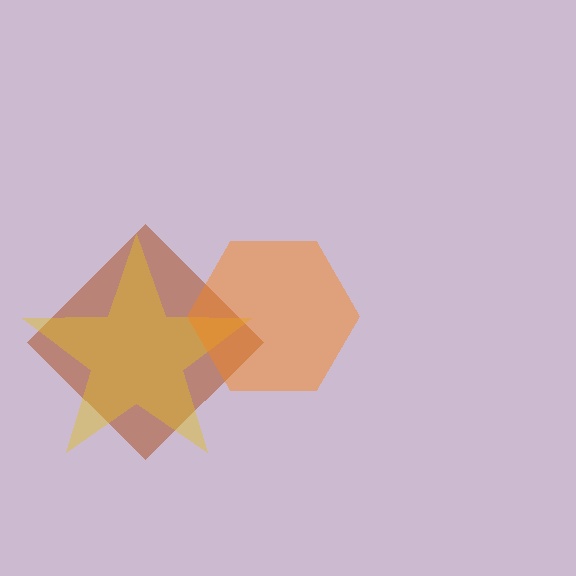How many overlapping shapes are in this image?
There are 3 overlapping shapes in the image.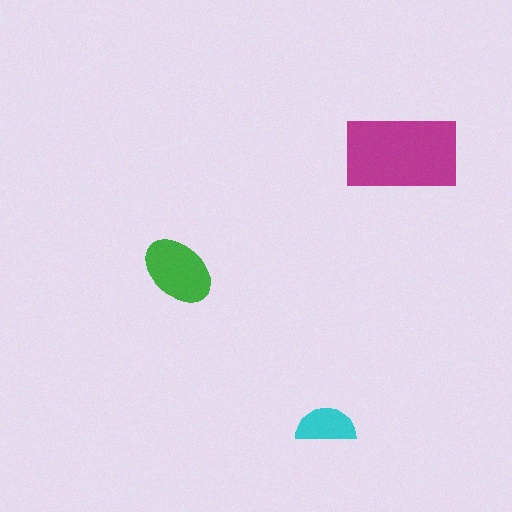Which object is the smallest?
The cyan semicircle.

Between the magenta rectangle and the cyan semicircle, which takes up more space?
The magenta rectangle.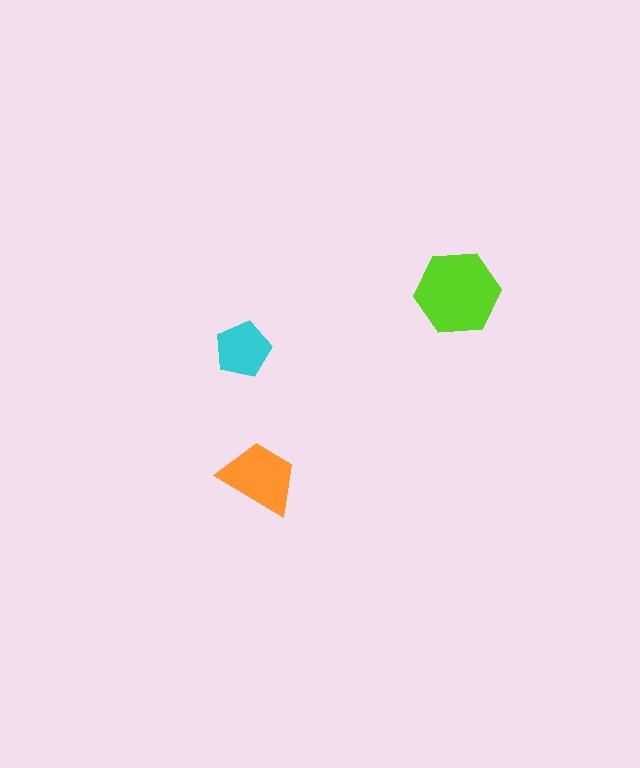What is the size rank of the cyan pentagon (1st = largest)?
3rd.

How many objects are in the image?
There are 3 objects in the image.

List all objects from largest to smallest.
The lime hexagon, the orange trapezoid, the cyan pentagon.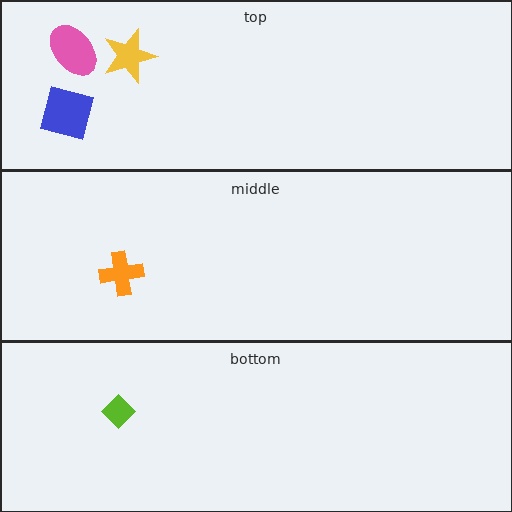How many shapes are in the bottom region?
1.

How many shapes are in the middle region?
1.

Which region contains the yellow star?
The top region.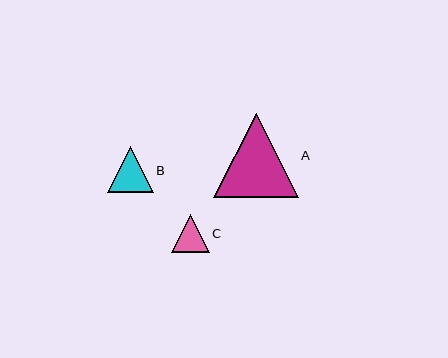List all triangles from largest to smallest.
From largest to smallest: A, B, C.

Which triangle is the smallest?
Triangle C is the smallest with a size of approximately 38 pixels.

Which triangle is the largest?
Triangle A is the largest with a size of approximately 84 pixels.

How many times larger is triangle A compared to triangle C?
Triangle A is approximately 2.2 times the size of triangle C.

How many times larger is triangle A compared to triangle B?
Triangle A is approximately 1.8 times the size of triangle B.